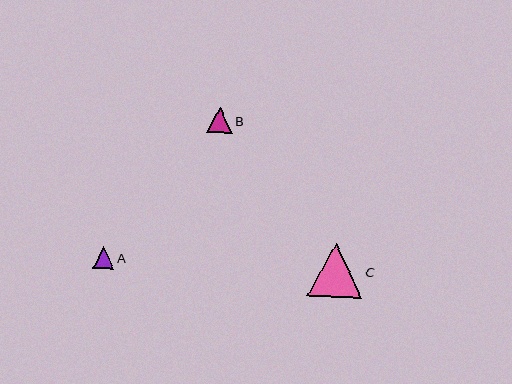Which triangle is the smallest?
Triangle A is the smallest with a size of approximately 21 pixels.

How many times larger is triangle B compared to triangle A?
Triangle B is approximately 1.2 times the size of triangle A.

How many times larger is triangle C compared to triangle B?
Triangle C is approximately 2.2 times the size of triangle B.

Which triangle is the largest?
Triangle C is the largest with a size of approximately 55 pixels.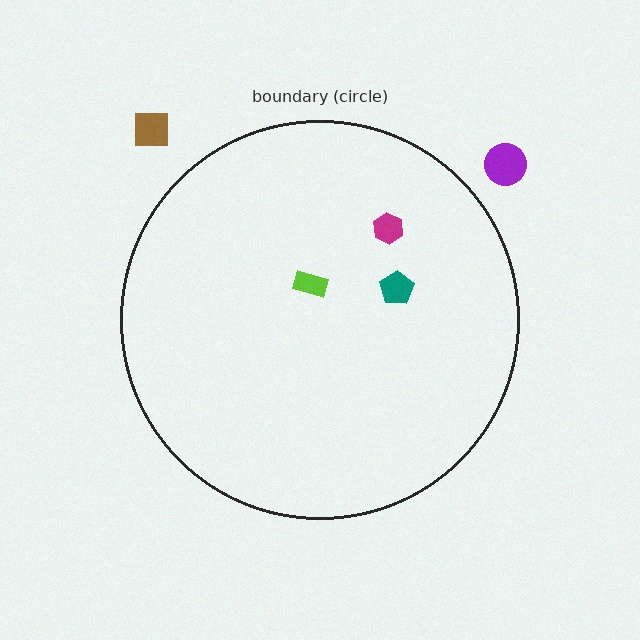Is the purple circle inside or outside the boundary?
Outside.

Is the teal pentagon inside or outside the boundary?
Inside.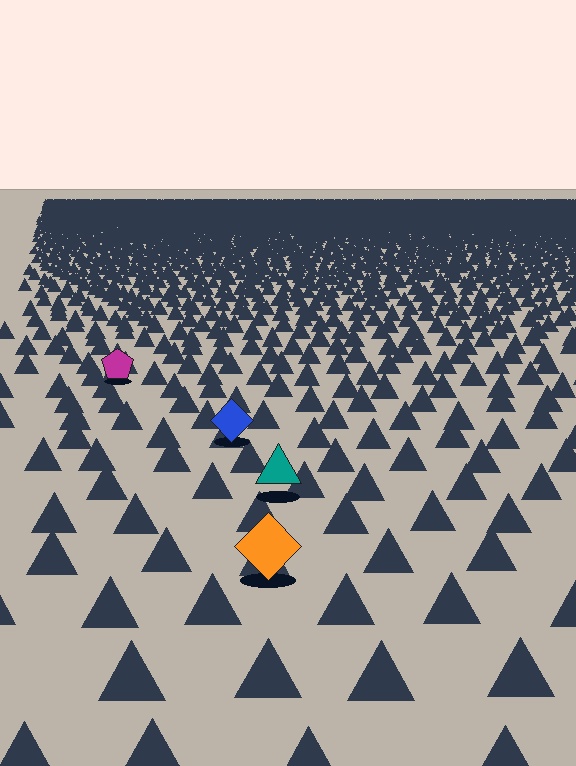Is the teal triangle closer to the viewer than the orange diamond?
No. The orange diamond is closer — you can tell from the texture gradient: the ground texture is coarser near it.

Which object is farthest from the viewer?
The magenta pentagon is farthest from the viewer. It appears smaller and the ground texture around it is denser.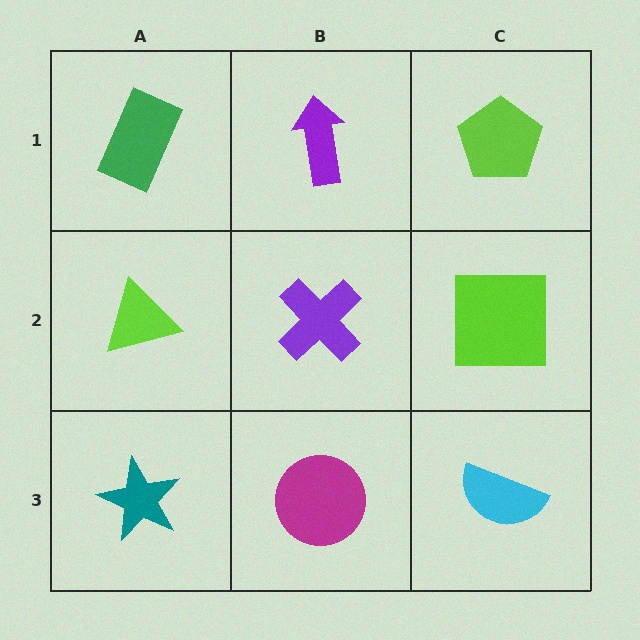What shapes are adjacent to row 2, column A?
A green rectangle (row 1, column A), a teal star (row 3, column A), a purple cross (row 2, column B).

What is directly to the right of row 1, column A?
A purple arrow.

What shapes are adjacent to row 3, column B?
A purple cross (row 2, column B), a teal star (row 3, column A), a cyan semicircle (row 3, column C).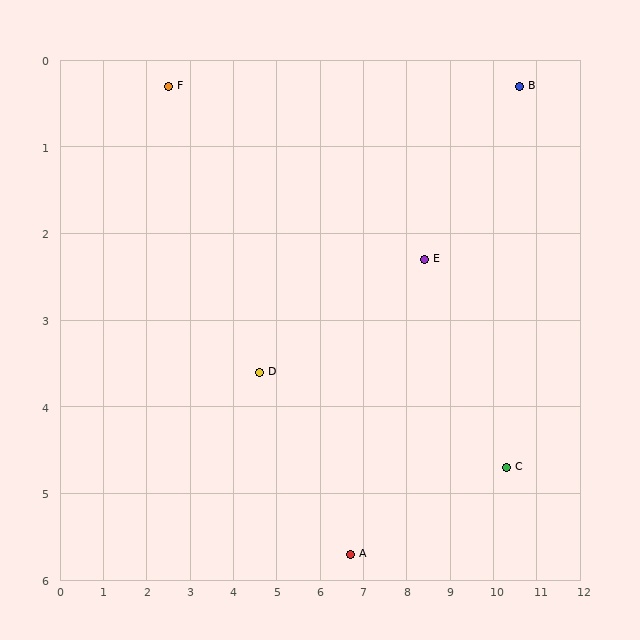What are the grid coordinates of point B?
Point B is at approximately (10.6, 0.3).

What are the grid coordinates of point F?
Point F is at approximately (2.5, 0.3).